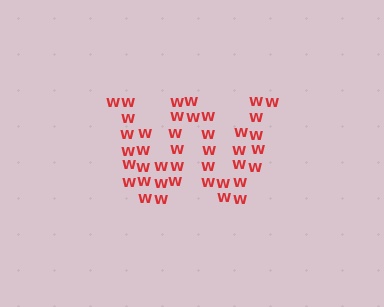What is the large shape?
The large shape is the letter W.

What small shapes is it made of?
It is made of small letter W's.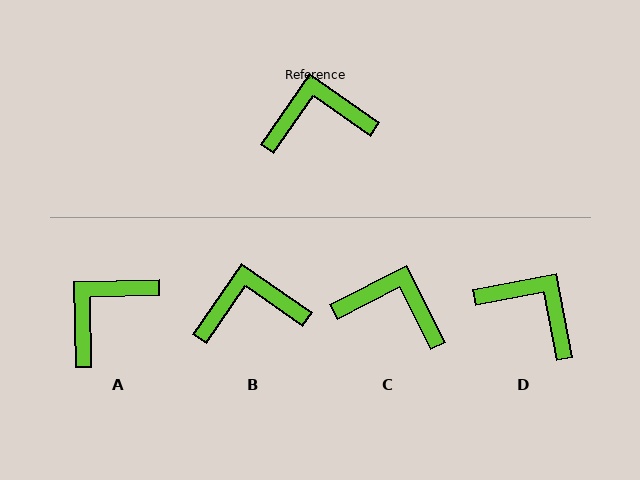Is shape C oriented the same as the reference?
No, it is off by about 28 degrees.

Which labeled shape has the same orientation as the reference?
B.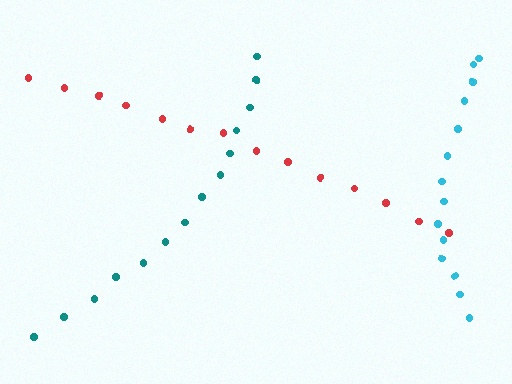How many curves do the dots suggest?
There are 3 distinct paths.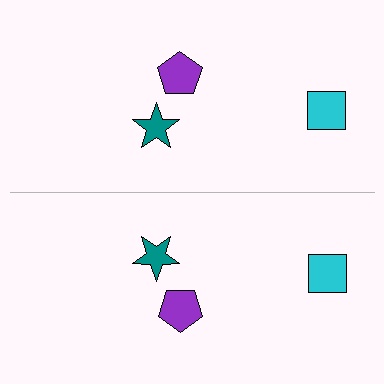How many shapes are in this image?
There are 6 shapes in this image.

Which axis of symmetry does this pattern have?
The pattern has a horizontal axis of symmetry running through the center of the image.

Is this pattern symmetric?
Yes, this pattern has bilateral (reflection) symmetry.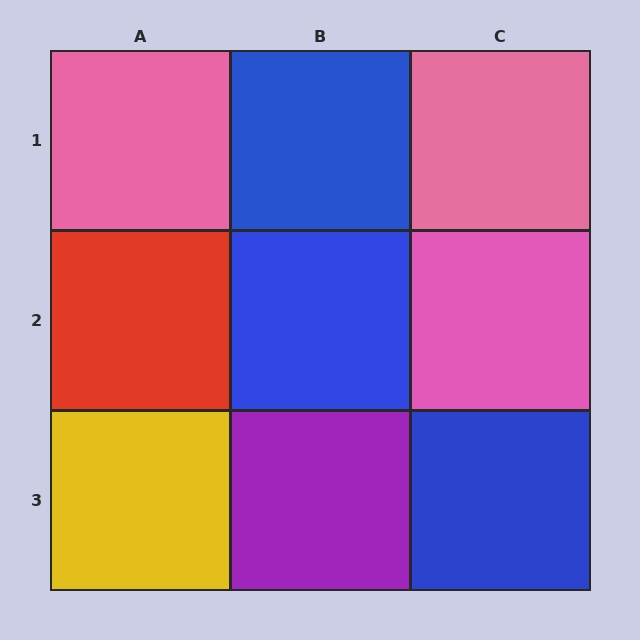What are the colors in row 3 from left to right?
Yellow, purple, blue.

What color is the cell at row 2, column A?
Red.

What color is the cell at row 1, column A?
Pink.